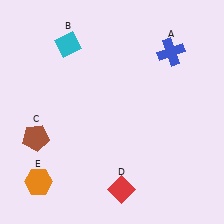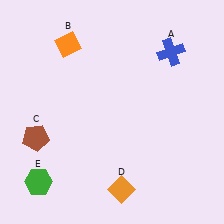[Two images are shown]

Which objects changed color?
B changed from cyan to orange. D changed from red to orange. E changed from orange to green.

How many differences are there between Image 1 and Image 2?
There are 3 differences between the two images.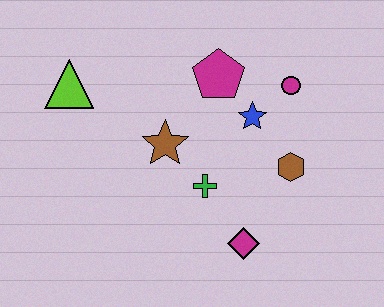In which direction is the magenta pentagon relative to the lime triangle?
The magenta pentagon is to the right of the lime triangle.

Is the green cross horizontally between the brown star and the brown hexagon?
Yes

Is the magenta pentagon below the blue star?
No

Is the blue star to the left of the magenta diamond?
No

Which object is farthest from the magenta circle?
The lime triangle is farthest from the magenta circle.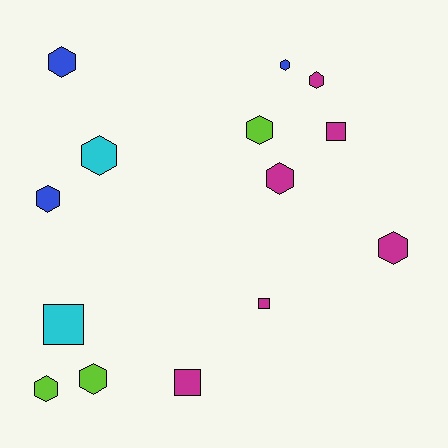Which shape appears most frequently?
Hexagon, with 10 objects.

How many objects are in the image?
There are 14 objects.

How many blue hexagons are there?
There are 3 blue hexagons.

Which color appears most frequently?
Magenta, with 6 objects.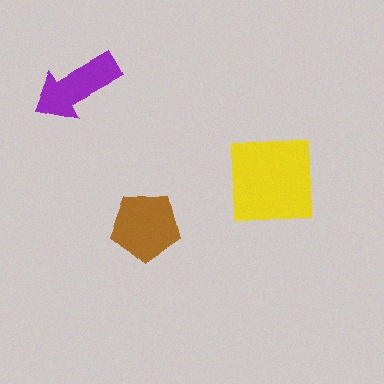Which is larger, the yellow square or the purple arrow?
The yellow square.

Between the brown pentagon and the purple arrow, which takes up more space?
The brown pentagon.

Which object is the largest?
The yellow square.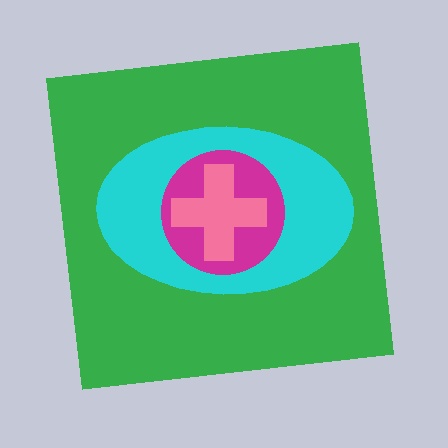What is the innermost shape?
The pink cross.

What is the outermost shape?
The green square.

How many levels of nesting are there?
4.